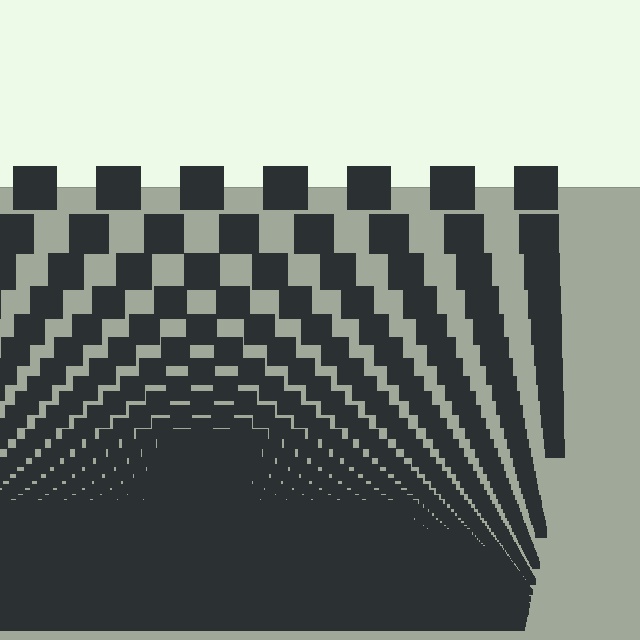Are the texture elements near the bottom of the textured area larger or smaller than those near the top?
Smaller. The gradient is inverted — elements near the bottom are smaller and denser.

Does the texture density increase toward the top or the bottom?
Density increases toward the bottom.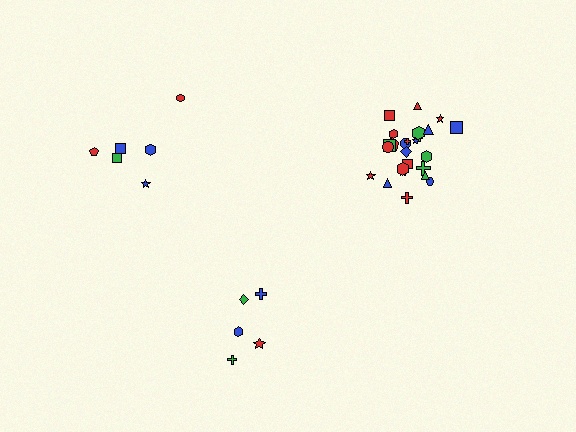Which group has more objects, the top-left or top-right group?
The top-right group.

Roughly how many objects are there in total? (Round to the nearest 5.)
Roughly 35 objects in total.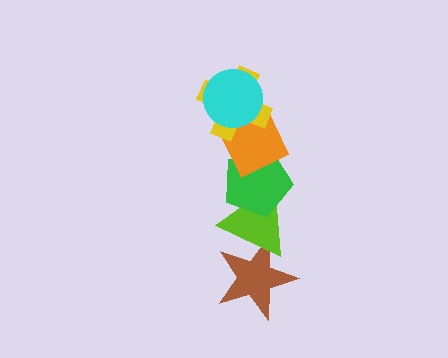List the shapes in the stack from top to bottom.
From top to bottom: the cyan circle, the yellow cross, the orange diamond, the green pentagon, the lime triangle, the brown star.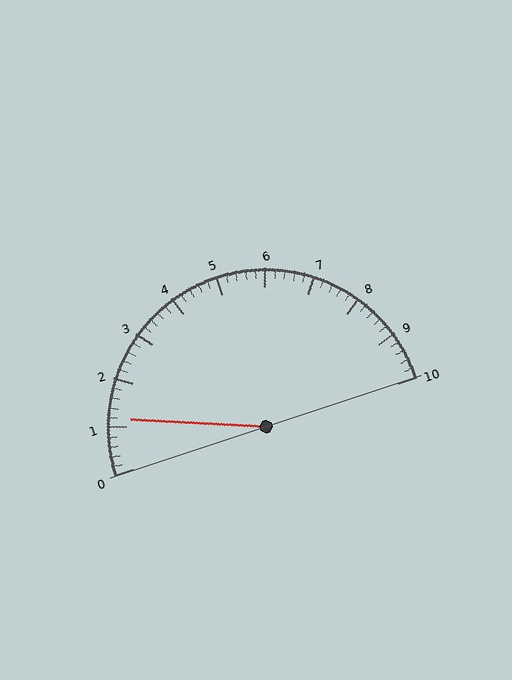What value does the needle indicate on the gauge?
The needle indicates approximately 1.2.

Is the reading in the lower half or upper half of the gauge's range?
The reading is in the lower half of the range (0 to 10).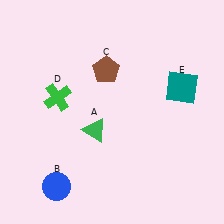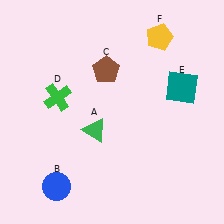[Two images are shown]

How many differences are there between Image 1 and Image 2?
There is 1 difference between the two images.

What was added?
A yellow pentagon (F) was added in Image 2.